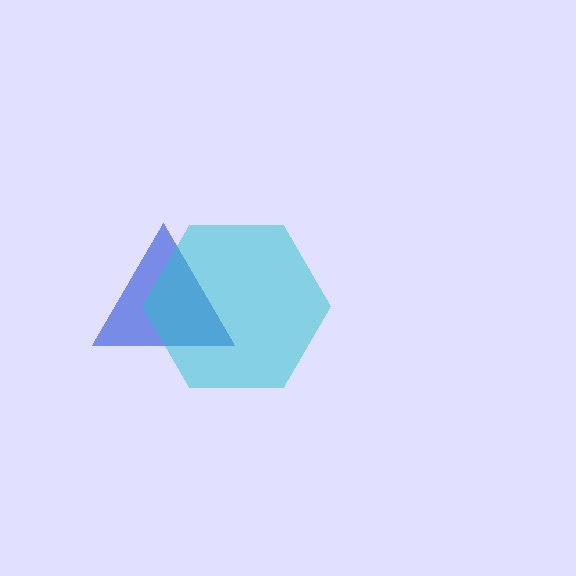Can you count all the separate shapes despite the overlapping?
Yes, there are 2 separate shapes.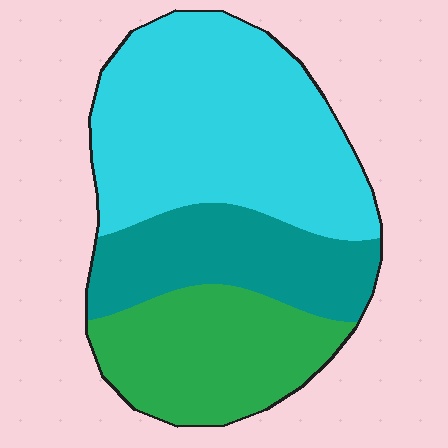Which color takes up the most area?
Cyan, at roughly 50%.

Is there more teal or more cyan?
Cyan.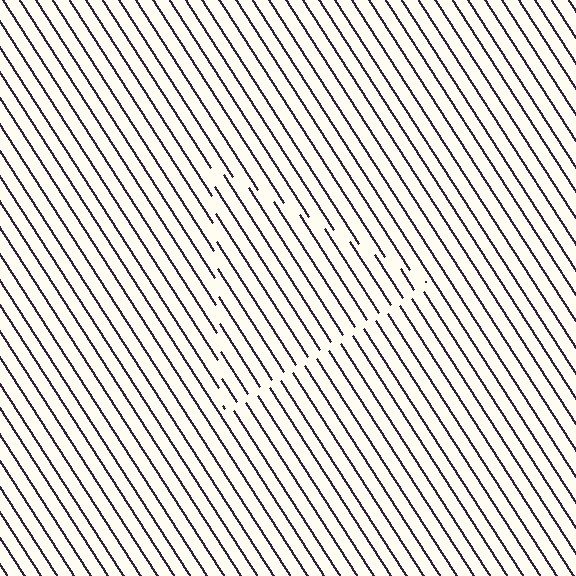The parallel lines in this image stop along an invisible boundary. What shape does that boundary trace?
An illusory triangle. The interior of the shape contains the same grating, shifted by half a period — the contour is defined by the phase discontinuity where line-ends from the inner and outer gratings abut.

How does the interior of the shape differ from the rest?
The interior of the shape contains the same grating, shifted by half a period — the contour is defined by the phase discontinuity where line-ends from the inner and outer gratings abut.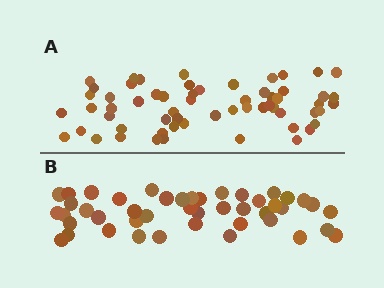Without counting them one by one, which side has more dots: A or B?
Region A (the top region) has more dots.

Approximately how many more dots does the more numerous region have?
Region A has approximately 15 more dots than region B.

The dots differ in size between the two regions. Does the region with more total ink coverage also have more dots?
No. Region B has more total ink coverage because its dots are larger, but region A actually contains more individual dots. Total area can be misleading — the number of items is what matters here.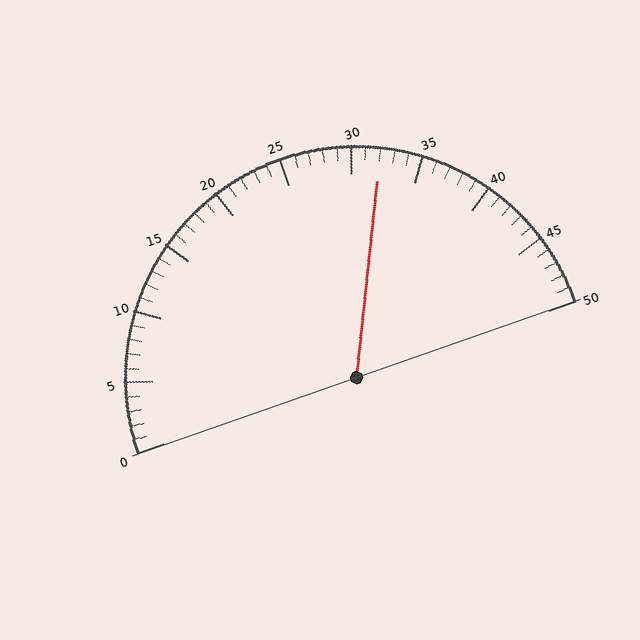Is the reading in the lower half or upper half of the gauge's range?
The reading is in the upper half of the range (0 to 50).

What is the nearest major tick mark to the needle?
The nearest major tick mark is 30.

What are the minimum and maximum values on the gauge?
The gauge ranges from 0 to 50.